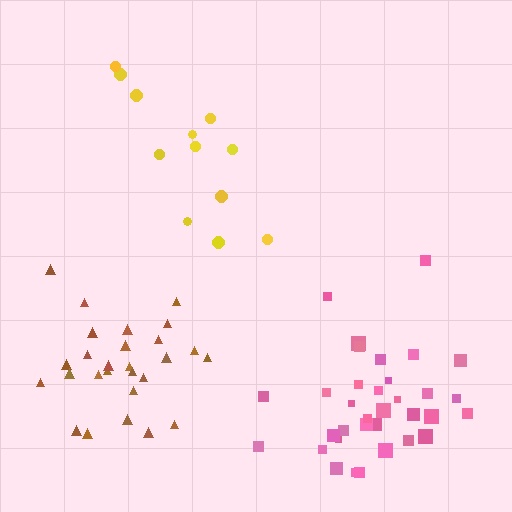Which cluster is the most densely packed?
Brown.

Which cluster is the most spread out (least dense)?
Yellow.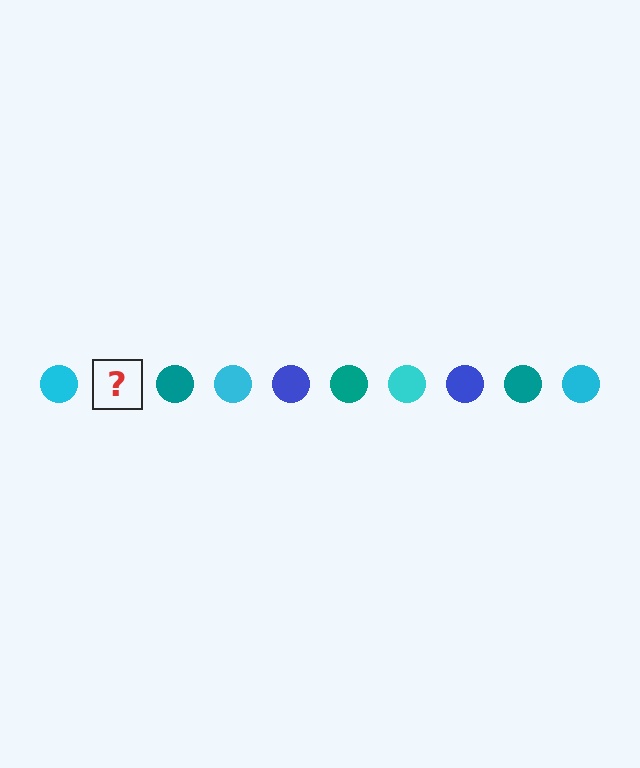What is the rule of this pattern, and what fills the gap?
The rule is that the pattern cycles through cyan, blue, teal circles. The gap should be filled with a blue circle.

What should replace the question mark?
The question mark should be replaced with a blue circle.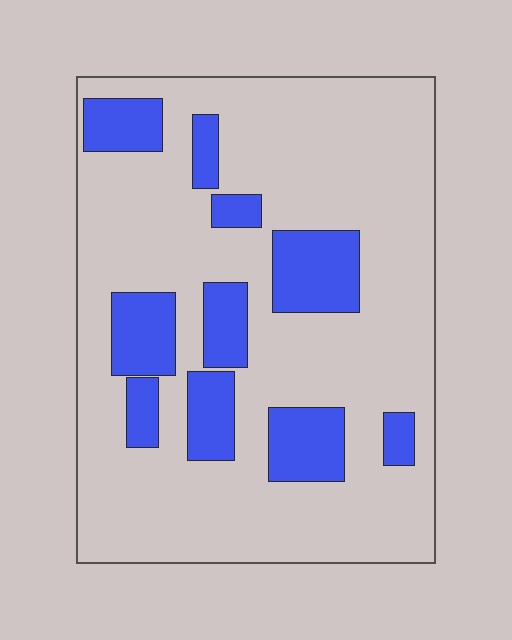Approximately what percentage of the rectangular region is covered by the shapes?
Approximately 20%.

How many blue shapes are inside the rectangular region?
10.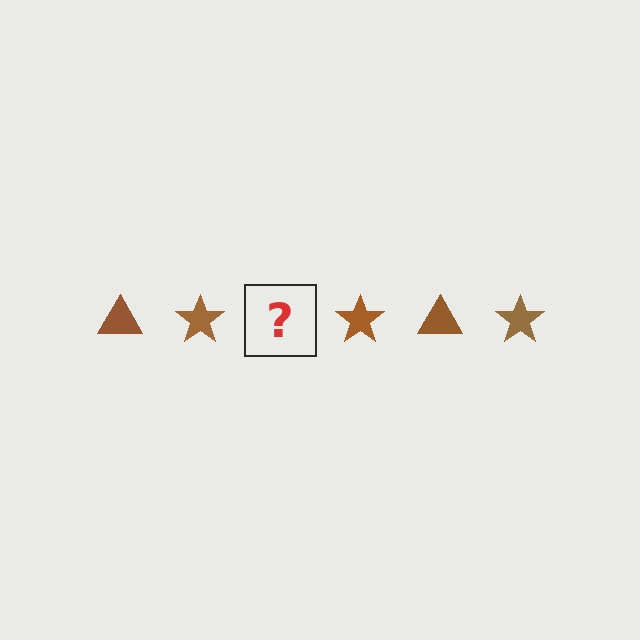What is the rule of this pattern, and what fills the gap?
The rule is that the pattern cycles through triangle, star shapes in brown. The gap should be filled with a brown triangle.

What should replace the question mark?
The question mark should be replaced with a brown triangle.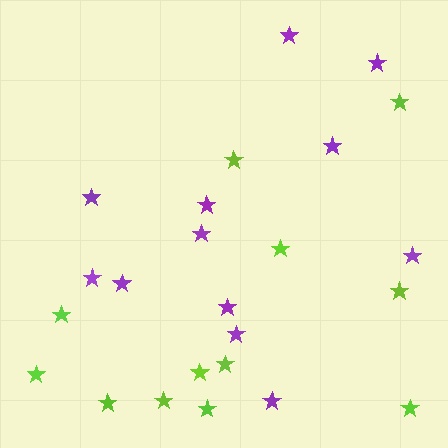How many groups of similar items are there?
There are 2 groups: one group of purple stars (12) and one group of lime stars (12).